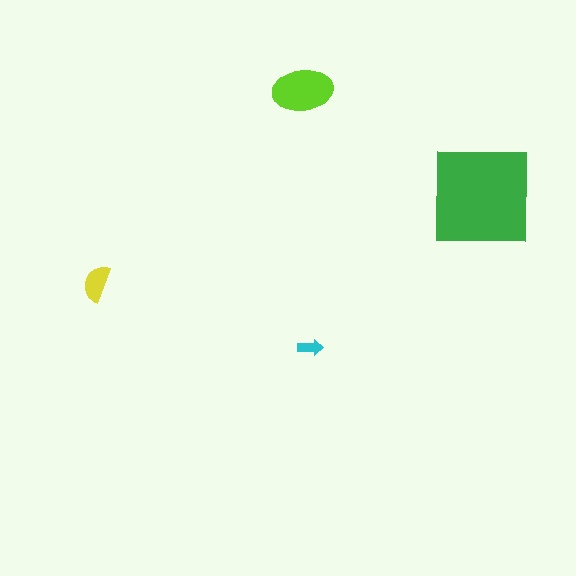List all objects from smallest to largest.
The cyan arrow, the yellow semicircle, the lime ellipse, the green square.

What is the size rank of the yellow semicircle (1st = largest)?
3rd.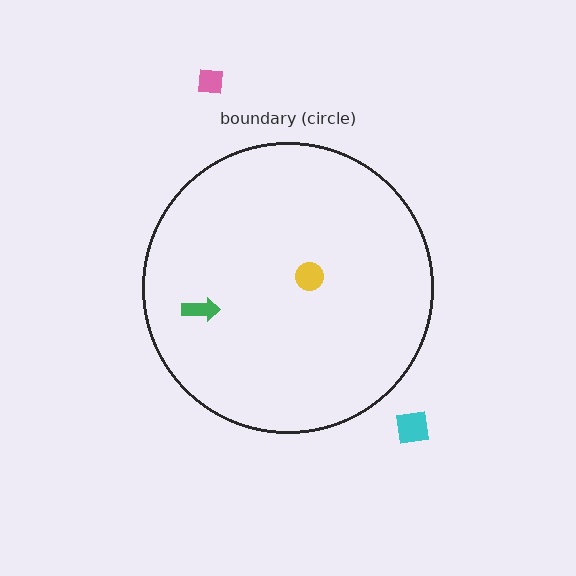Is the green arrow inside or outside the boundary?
Inside.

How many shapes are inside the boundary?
2 inside, 2 outside.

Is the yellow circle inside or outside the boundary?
Inside.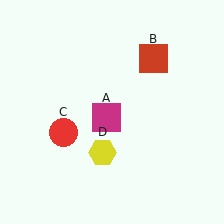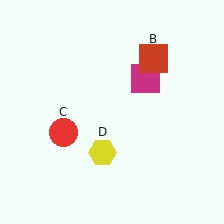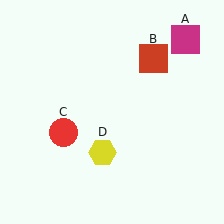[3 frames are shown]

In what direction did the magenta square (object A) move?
The magenta square (object A) moved up and to the right.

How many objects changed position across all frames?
1 object changed position: magenta square (object A).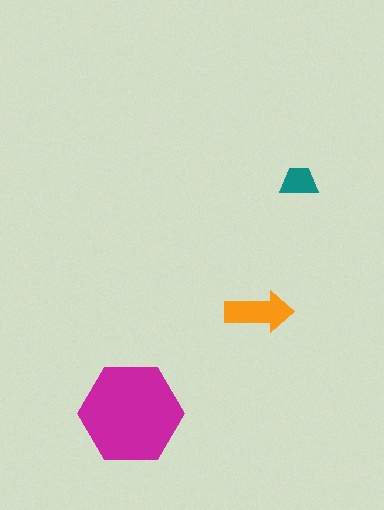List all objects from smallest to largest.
The teal trapezoid, the orange arrow, the magenta hexagon.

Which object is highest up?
The teal trapezoid is topmost.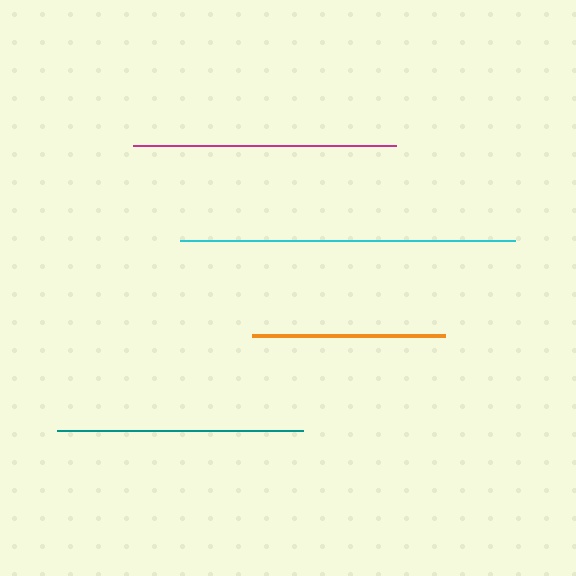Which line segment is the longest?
The cyan line is the longest at approximately 335 pixels.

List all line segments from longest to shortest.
From longest to shortest: cyan, magenta, teal, orange.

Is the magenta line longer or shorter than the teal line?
The magenta line is longer than the teal line.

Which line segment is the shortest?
The orange line is the shortest at approximately 193 pixels.